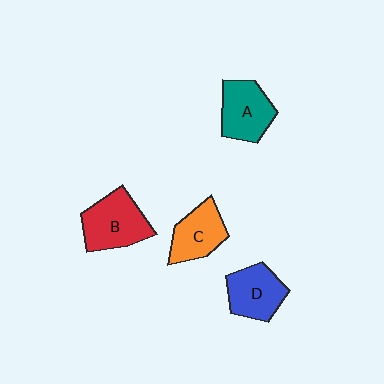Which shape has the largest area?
Shape B (red).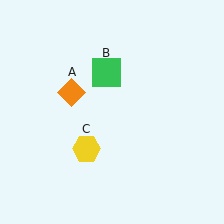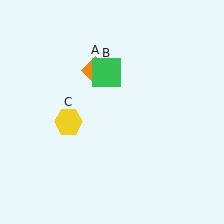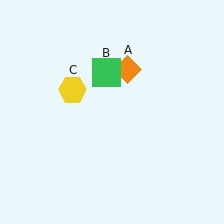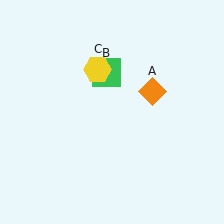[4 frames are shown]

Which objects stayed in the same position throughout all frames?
Green square (object B) remained stationary.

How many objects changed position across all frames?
2 objects changed position: orange diamond (object A), yellow hexagon (object C).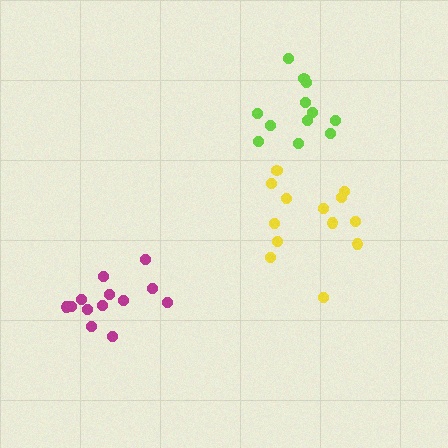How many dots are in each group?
Group 1: 12 dots, Group 2: 13 dots, Group 3: 13 dots (38 total).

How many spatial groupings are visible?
There are 3 spatial groupings.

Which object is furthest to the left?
The magenta cluster is leftmost.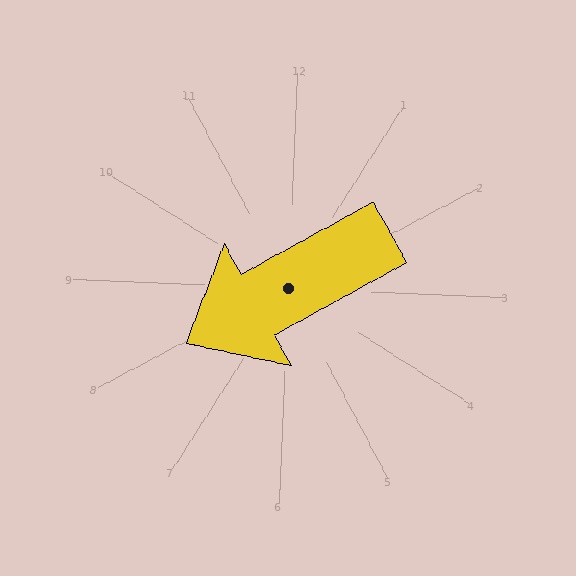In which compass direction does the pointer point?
Southwest.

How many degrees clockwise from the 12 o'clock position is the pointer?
Approximately 239 degrees.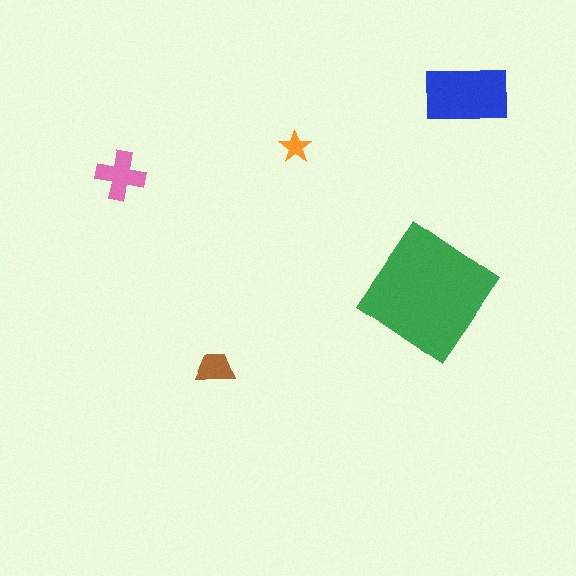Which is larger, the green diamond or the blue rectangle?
The green diamond.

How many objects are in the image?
There are 5 objects in the image.